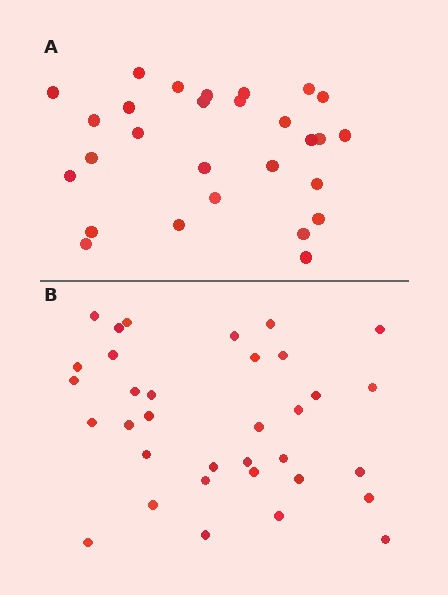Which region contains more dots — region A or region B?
Region B (the bottom region) has more dots.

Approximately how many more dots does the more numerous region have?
Region B has about 6 more dots than region A.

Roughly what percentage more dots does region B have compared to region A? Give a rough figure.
About 20% more.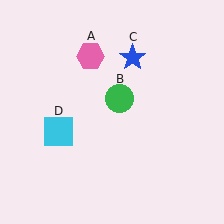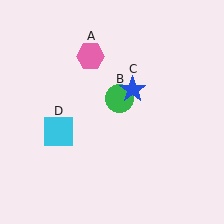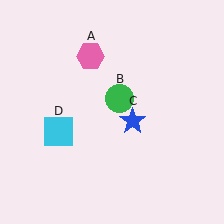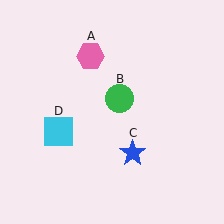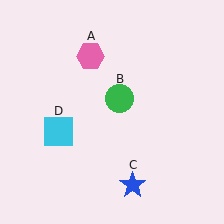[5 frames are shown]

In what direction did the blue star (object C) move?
The blue star (object C) moved down.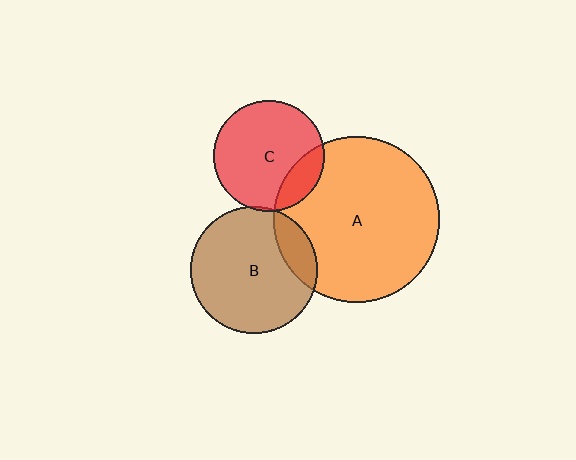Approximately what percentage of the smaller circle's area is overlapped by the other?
Approximately 20%.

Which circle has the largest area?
Circle A (orange).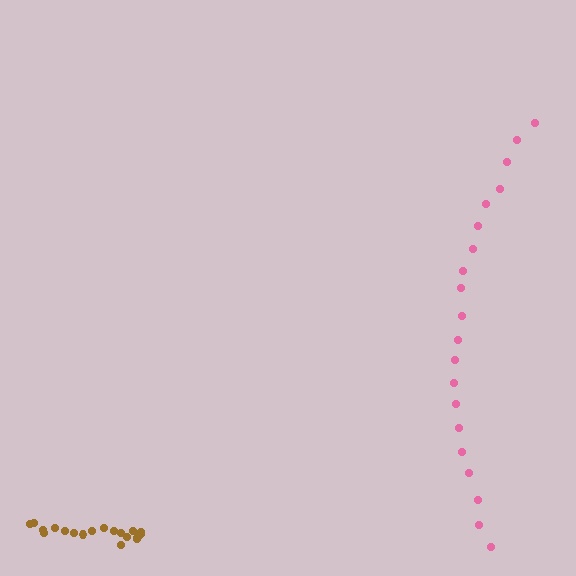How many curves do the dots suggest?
There are 2 distinct paths.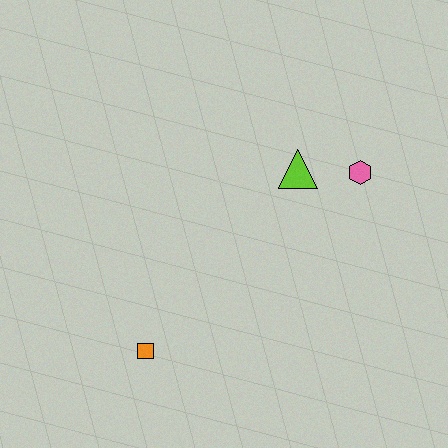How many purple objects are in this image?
There are no purple objects.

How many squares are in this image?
There is 1 square.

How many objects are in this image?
There are 3 objects.